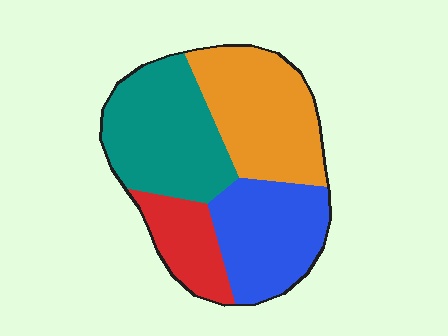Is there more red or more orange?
Orange.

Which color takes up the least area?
Red, at roughly 15%.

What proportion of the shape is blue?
Blue takes up about one quarter (1/4) of the shape.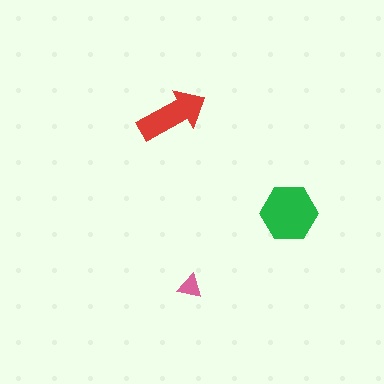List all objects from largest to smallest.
The green hexagon, the red arrow, the pink triangle.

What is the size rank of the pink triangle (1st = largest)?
3rd.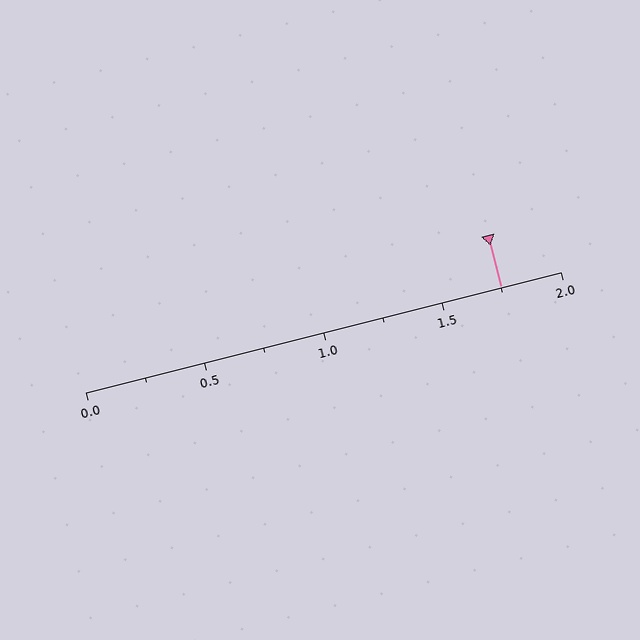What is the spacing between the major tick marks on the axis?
The major ticks are spaced 0.5 apart.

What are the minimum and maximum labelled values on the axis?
The axis runs from 0.0 to 2.0.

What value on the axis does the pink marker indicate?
The marker indicates approximately 1.75.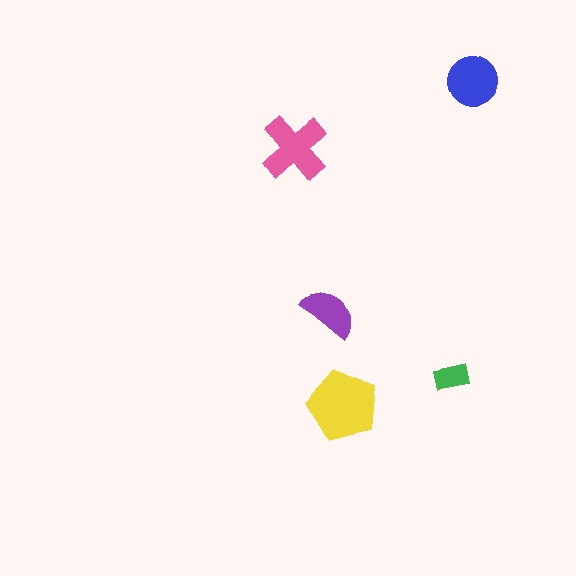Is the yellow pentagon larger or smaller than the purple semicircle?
Larger.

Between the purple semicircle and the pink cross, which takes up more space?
The pink cross.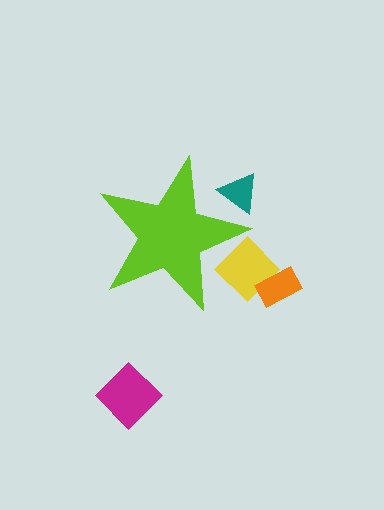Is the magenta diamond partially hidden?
No, the magenta diamond is fully visible.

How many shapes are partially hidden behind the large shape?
2 shapes are partially hidden.